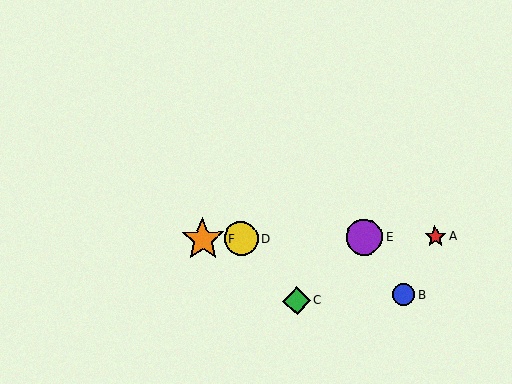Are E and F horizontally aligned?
Yes, both are at y≈237.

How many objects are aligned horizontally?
4 objects (A, D, E, F) are aligned horizontally.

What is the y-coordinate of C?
Object C is at y≈301.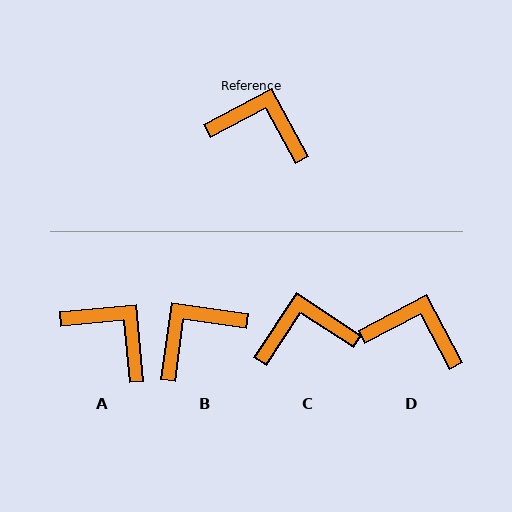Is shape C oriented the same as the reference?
No, it is off by about 29 degrees.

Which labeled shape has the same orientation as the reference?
D.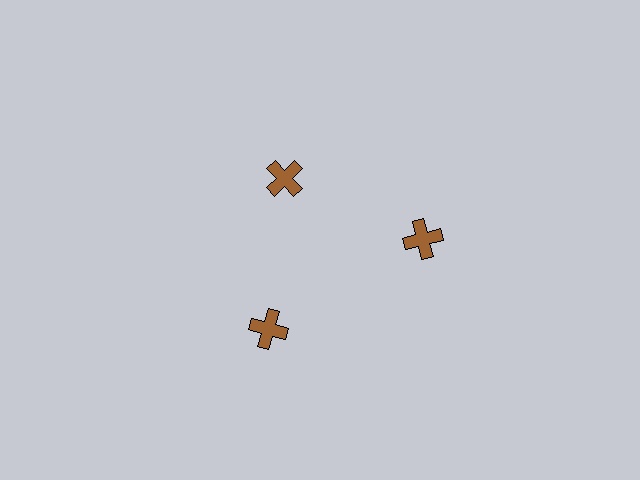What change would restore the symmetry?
The symmetry would be restored by moving it outward, back onto the ring so that all 3 crosses sit at equal angles and equal distance from the center.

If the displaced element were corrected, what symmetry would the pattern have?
It would have 3-fold rotational symmetry — the pattern would map onto itself every 120 degrees.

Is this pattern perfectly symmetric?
No. The 3 brown crosses are arranged in a ring, but one element near the 11 o'clock position is pulled inward toward the center, breaking the 3-fold rotational symmetry.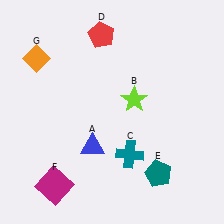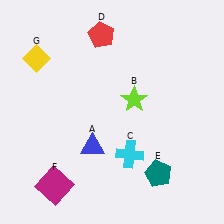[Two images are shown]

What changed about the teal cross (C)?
In Image 1, C is teal. In Image 2, it changed to cyan.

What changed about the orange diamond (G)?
In Image 1, G is orange. In Image 2, it changed to yellow.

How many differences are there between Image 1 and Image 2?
There are 2 differences between the two images.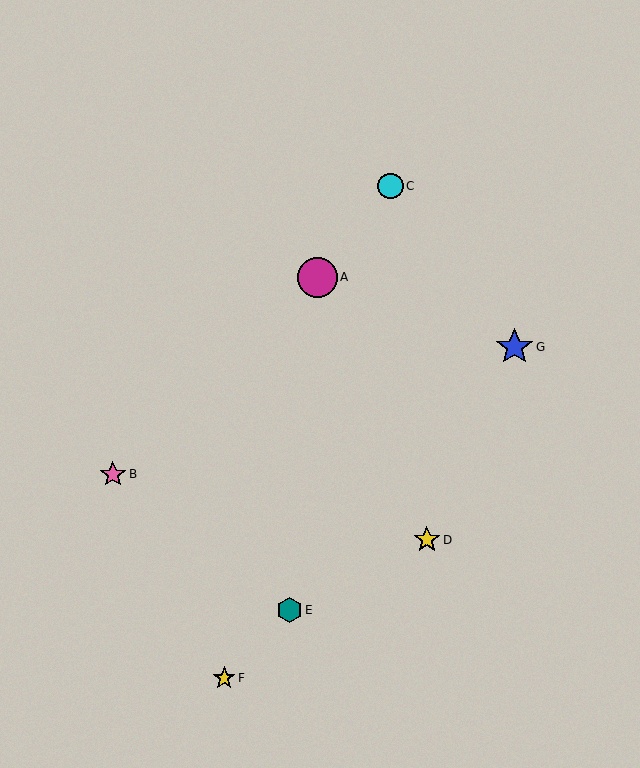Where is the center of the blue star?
The center of the blue star is at (514, 347).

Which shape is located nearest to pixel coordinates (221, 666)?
The yellow star (labeled F) at (224, 678) is nearest to that location.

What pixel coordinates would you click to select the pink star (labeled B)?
Click at (113, 474) to select the pink star B.